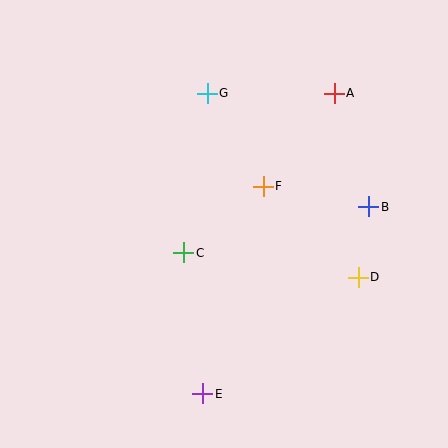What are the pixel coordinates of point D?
Point D is at (358, 277).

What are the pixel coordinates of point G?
Point G is at (207, 93).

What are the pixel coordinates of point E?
Point E is at (203, 394).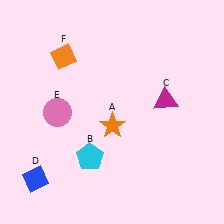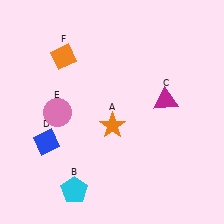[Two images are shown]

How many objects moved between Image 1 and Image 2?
2 objects moved between the two images.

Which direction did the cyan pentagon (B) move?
The cyan pentagon (B) moved down.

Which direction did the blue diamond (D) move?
The blue diamond (D) moved up.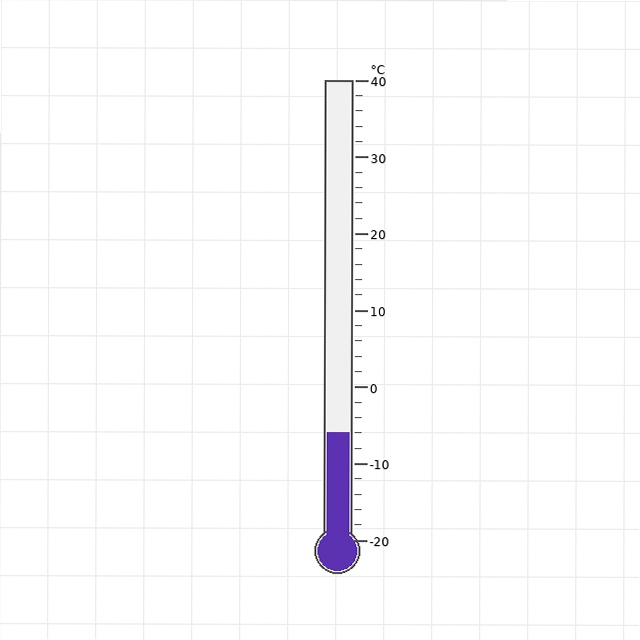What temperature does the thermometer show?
The thermometer shows approximately -6°C.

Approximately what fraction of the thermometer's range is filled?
The thermometer is filled to approximately 25% of its range.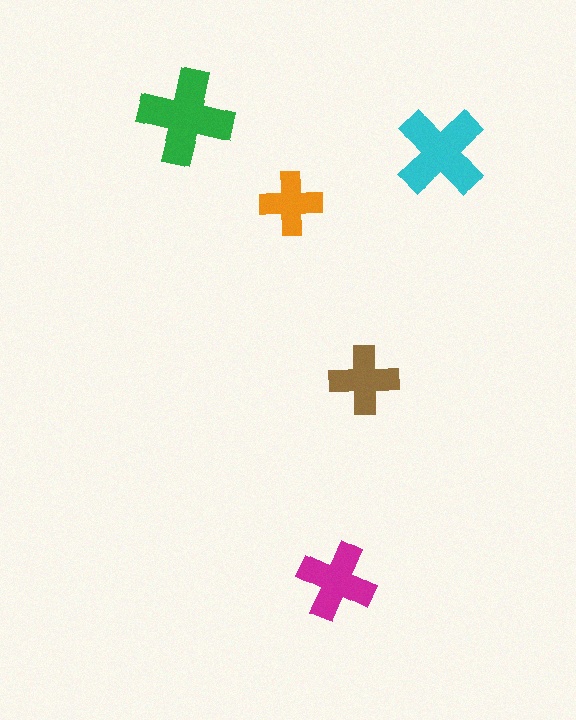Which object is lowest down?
The magenta cross is bottommost.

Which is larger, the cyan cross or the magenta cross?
The cyan one.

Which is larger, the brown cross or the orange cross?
The brown one.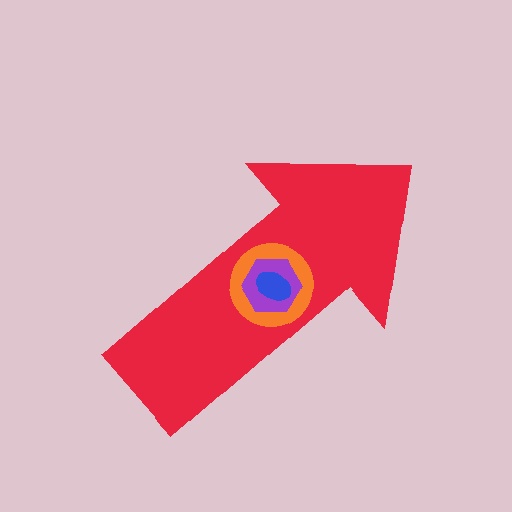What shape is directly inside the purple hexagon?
The blue ellipse.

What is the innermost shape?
The blue ellipse.